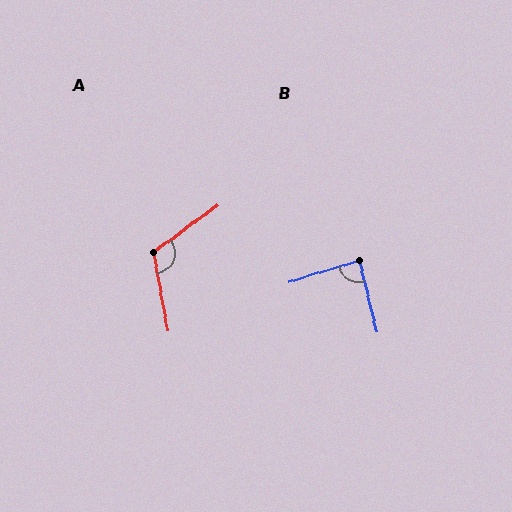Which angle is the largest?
A, at approximately 115 degrees.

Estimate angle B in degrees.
Approximately 87 degrees.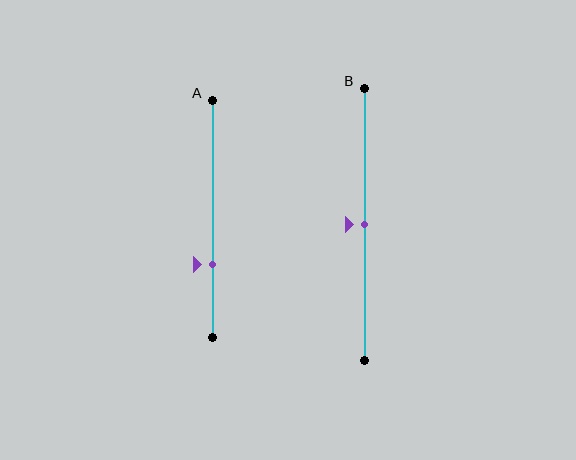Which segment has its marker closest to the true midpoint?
Segment B has its marker closest to the true midpoint.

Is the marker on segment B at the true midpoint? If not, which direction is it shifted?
Yes, the marker on segment B is at the true midpoint.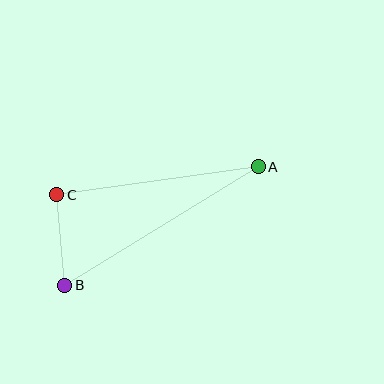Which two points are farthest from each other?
Points A and B are farthest from each other.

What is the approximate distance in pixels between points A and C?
The distance between A and C is approximately 204 pixels.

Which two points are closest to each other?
Points B and C are closest to each other.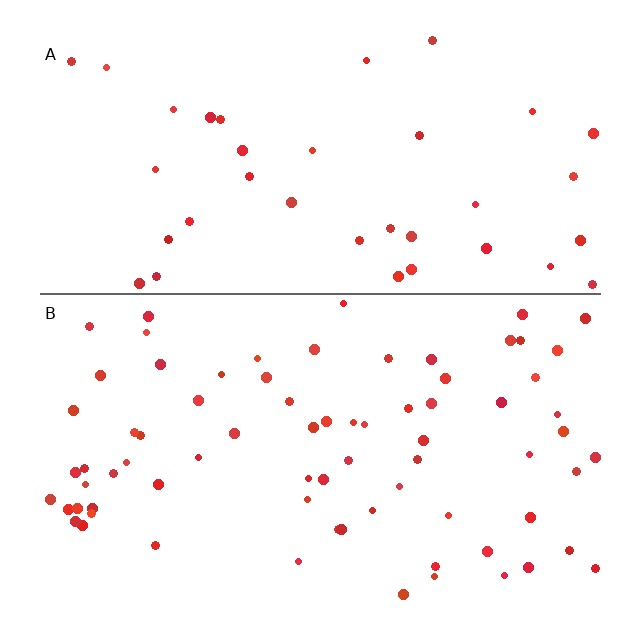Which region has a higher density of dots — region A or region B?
B (the bottom).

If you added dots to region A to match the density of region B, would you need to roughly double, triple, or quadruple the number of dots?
Approximately double.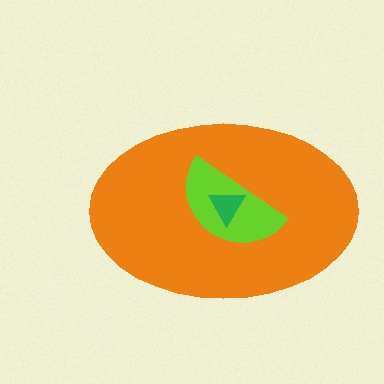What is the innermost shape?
The green triangle.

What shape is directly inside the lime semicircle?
The green triangle.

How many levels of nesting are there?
3.